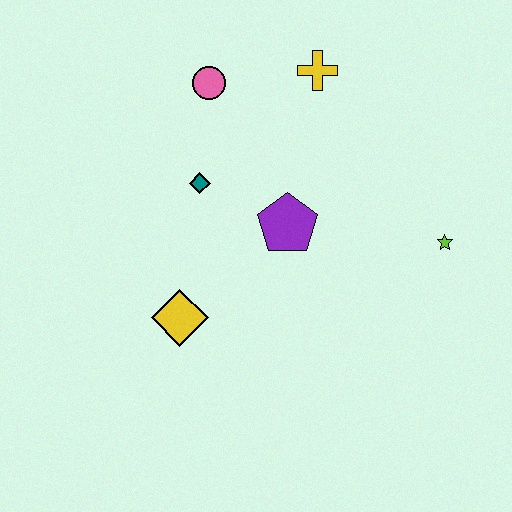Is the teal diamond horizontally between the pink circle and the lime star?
No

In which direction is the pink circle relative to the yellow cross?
The pink circle is to the left of the yellow cross.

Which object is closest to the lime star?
The purple pentagon is closest to the lime star.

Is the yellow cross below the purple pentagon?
No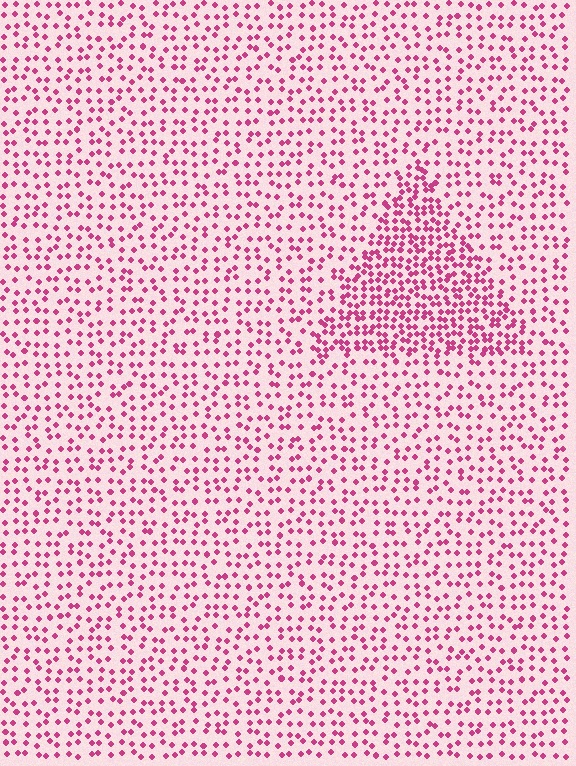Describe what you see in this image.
The image contains small magenta elements arranged at two different densities. A triangle-shaped region is visible where the elements are more densely packed than the surrounding area.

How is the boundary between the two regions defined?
The boundary is defined by a change in element density (approximately 2.0x ratio). All elements are the same color, size, and shape.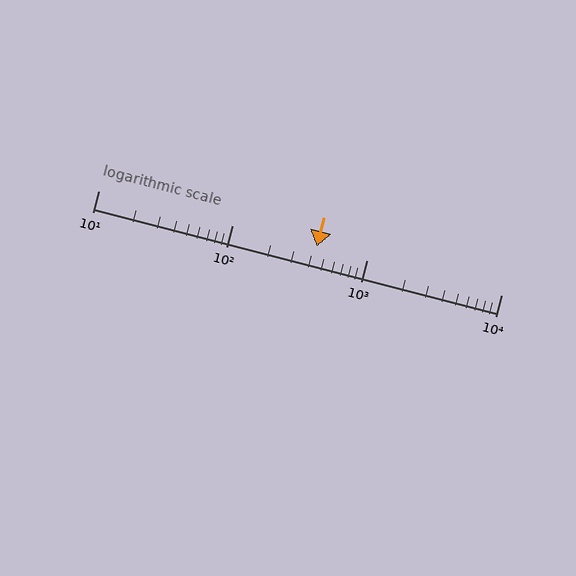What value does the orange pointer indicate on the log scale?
The pointer indicates approximately 420.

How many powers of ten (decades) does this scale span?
The scale spans 3 decades, from 10 to 10000.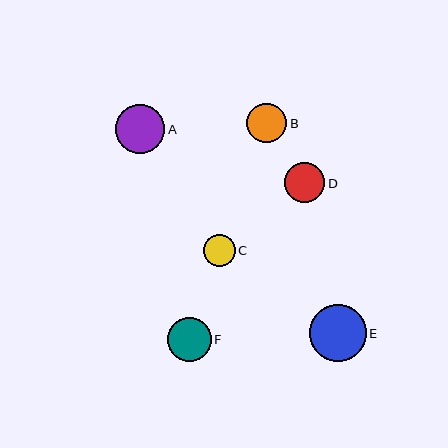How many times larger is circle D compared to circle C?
Circle D is approximately 1.3 times the size of circle C.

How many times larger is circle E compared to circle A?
Circle E is approximately 1.2 times the size of circle A.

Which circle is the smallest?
Circle C is the smallest with a size of approximately 32 pixels.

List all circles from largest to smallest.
From largest to smallest: E, A, F, D, B, C.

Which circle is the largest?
Circle E is the largest with a size of approximately 57 pixels.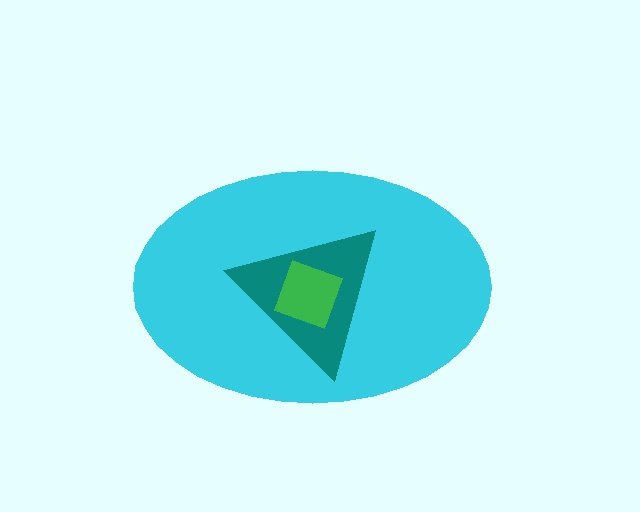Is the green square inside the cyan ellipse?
Yes.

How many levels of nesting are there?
3.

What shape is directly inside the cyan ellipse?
The teal triangle.